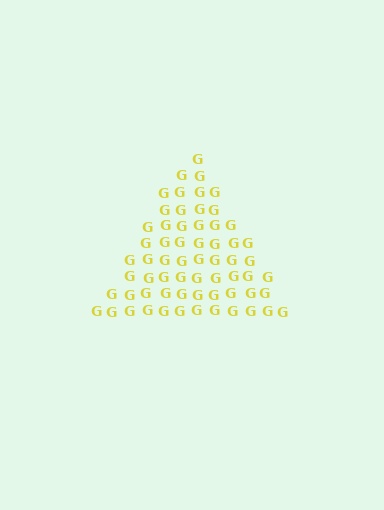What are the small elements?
The small elements are letter G's.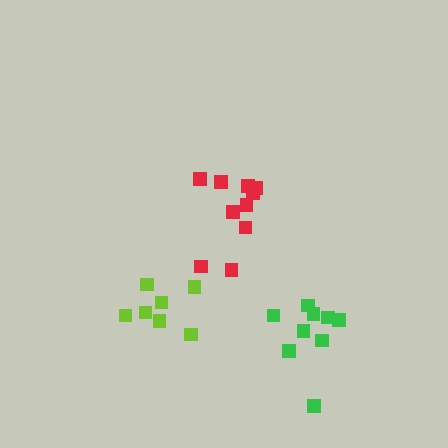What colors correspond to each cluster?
The clusters are colored: lime, green, red.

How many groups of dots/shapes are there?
There are 3 groups.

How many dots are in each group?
Group 1: 7 dots, Group 2: 9 dots, Group 3: 10 dots (26 total).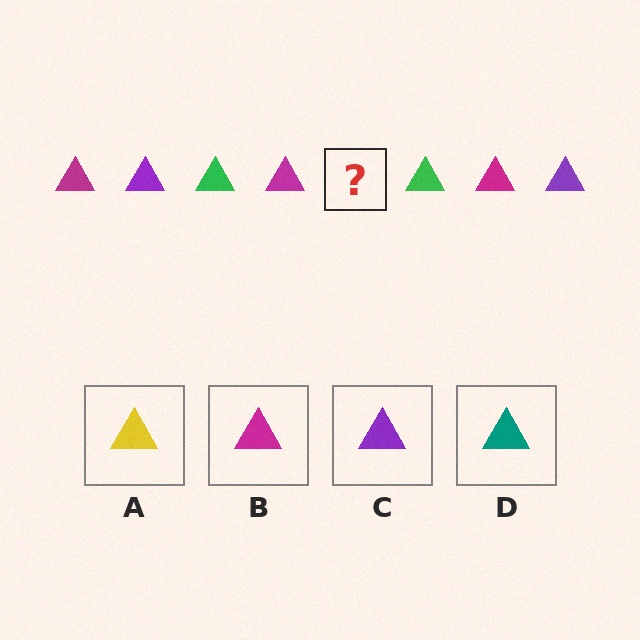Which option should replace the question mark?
Option C.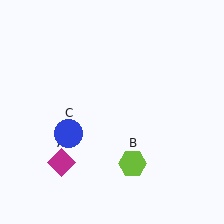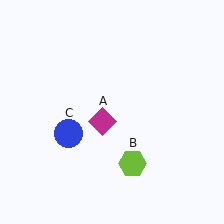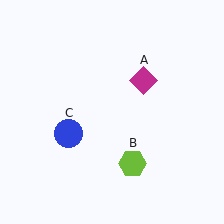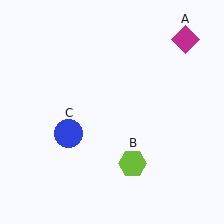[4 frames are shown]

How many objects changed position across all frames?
1 object changed position: magenta diamond (object A).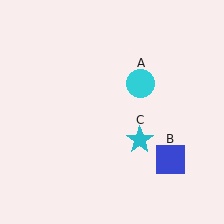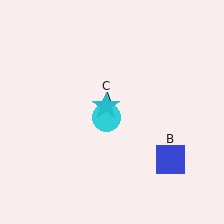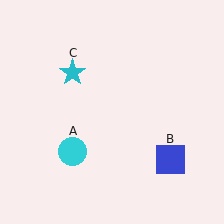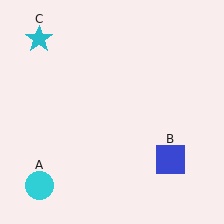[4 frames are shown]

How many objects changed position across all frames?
2 objects changed position: cyan circle (object A), cyan star (object C).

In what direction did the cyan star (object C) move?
The cyan star (object C) moved up and to the left.